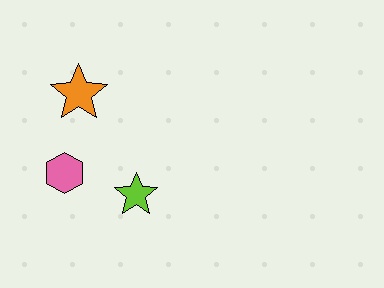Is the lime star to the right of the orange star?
Yes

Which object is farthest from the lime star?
The orange star is farthest from the lime star.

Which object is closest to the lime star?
The pink hexagon is closest to the lime star.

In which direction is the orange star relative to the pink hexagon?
The orange star is above the pink hexagon.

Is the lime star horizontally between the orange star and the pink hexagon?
No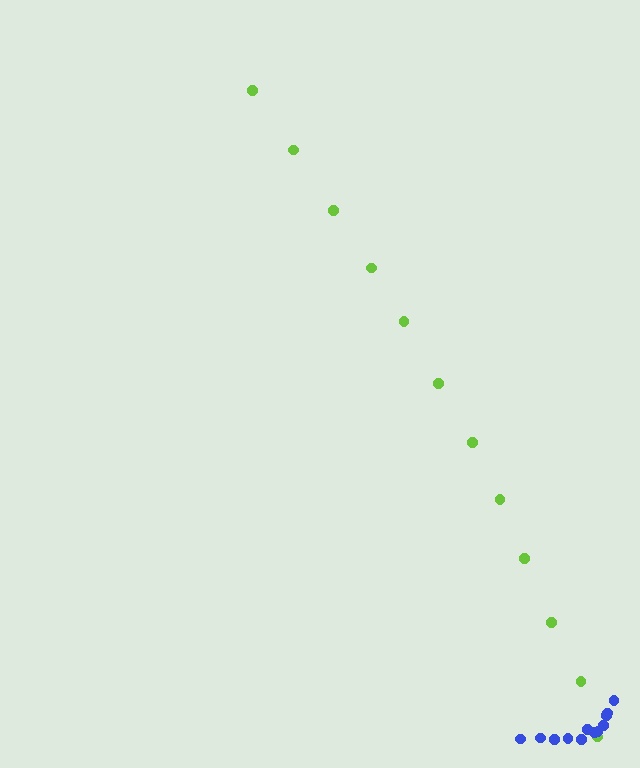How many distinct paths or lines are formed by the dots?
There are 2 distinct paths.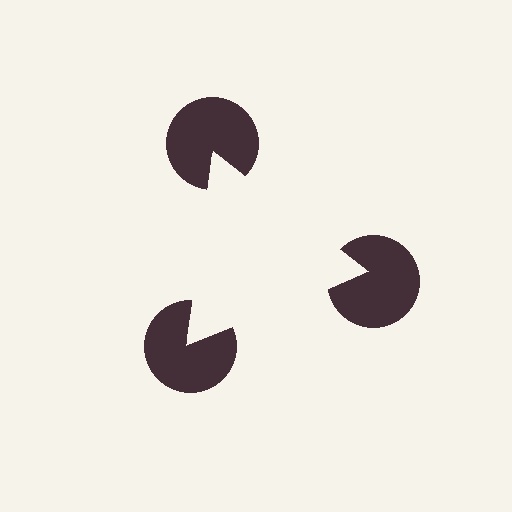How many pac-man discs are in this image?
There are 3 — one at each vertex of the illusory triangle.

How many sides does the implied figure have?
3 sides.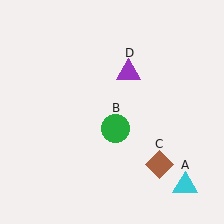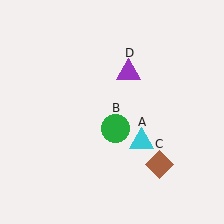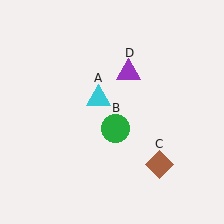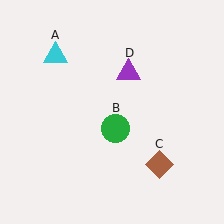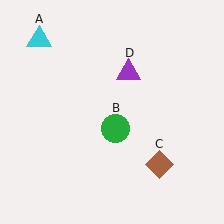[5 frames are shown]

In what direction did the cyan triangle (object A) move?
The cyan triangle (object A) moved up and to the left.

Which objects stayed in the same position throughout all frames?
Green circle (object B) and brown diamond (object C) and purple triangle (object D) remained stationary.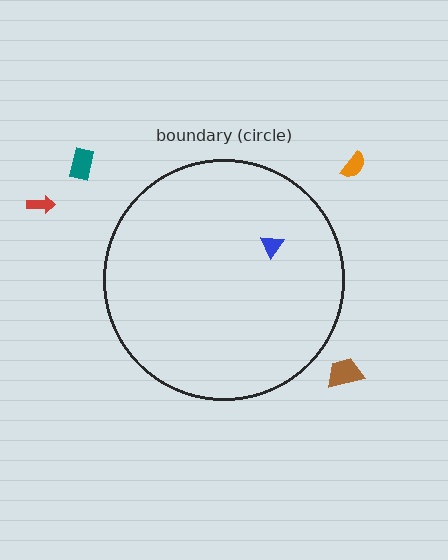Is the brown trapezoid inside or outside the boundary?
Outside.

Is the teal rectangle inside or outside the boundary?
Outside.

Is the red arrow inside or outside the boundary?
Outside.